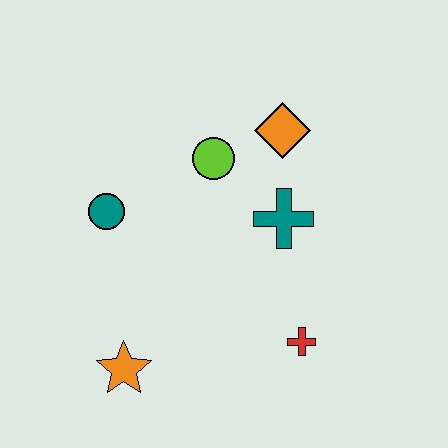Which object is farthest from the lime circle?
The orange star is farthest from the lime circle.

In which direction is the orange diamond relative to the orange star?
The orange diamond is above the orange star.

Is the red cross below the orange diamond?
Yes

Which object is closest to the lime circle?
The orange diamond is closest to the lime circle.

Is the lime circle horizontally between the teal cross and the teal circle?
Yes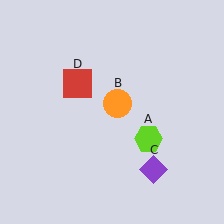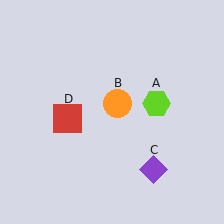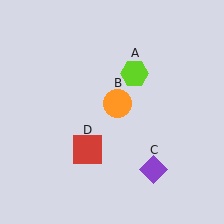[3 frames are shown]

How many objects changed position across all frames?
2 objects changed position: lime hexagon (object A), red square (object D).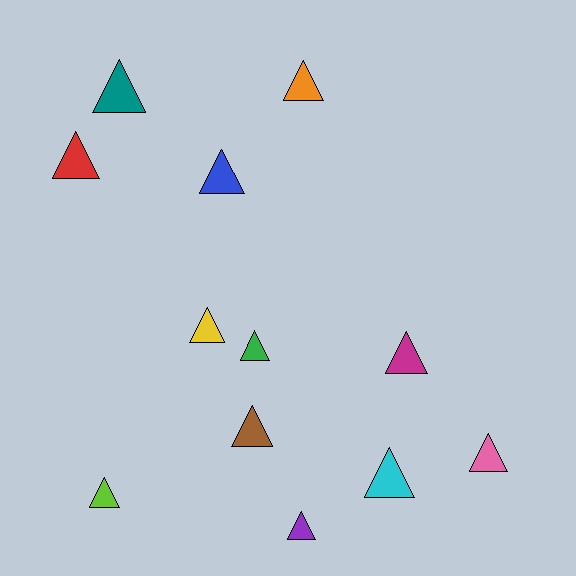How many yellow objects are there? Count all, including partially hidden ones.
There is 1 yellow object.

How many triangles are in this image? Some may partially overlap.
There are 12 triangles.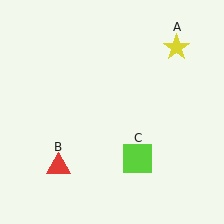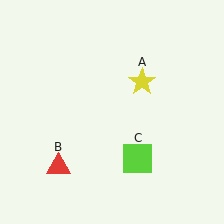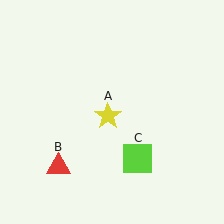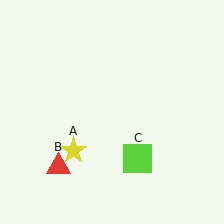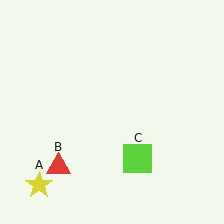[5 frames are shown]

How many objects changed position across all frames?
1 object changed position: yellow star (object A).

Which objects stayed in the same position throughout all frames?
Red triangle (object B) and lime square (object C) remained stationary.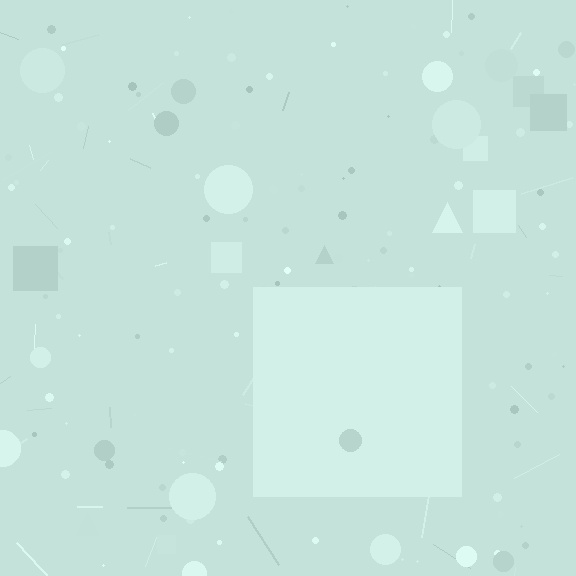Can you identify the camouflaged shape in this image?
The camouflaged shape is a square.